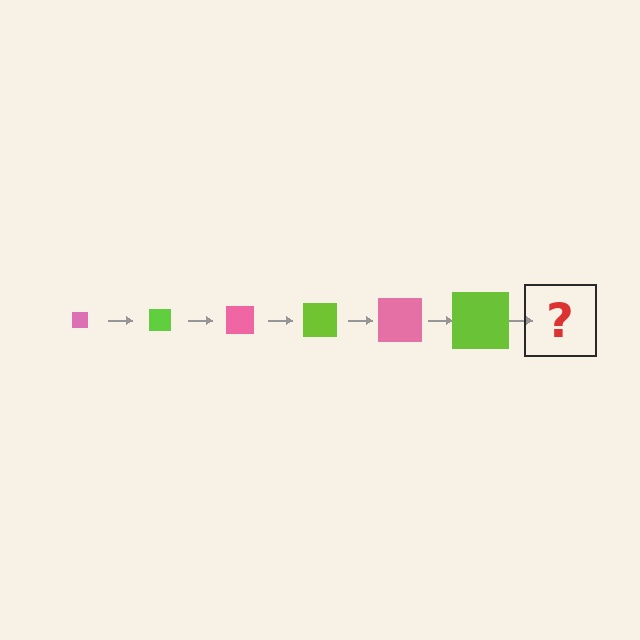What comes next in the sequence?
The next element should be a pink square, larger than the previous one.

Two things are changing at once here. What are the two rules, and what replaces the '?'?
The two rules are that the square grows larger each step and the color cycles through pink and lime. The '?' should be a pink square, larger than the previous one.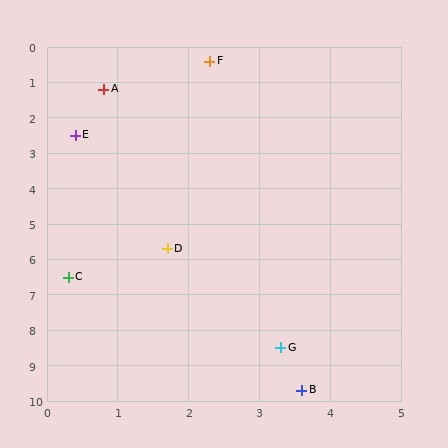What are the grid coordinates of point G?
Point G is at approximately (3.3, 8.5).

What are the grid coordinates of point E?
Point E is at approximately (0.4, 2.5).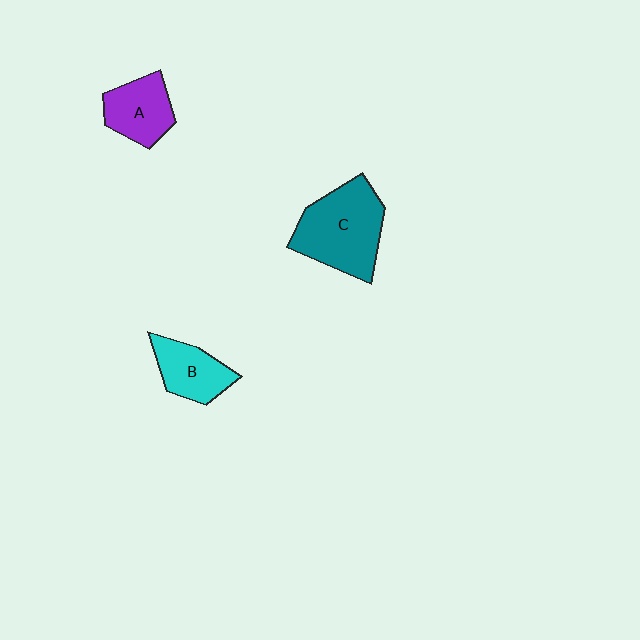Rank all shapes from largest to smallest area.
From largest to smallest: C (teal), A (purple), B (cyan).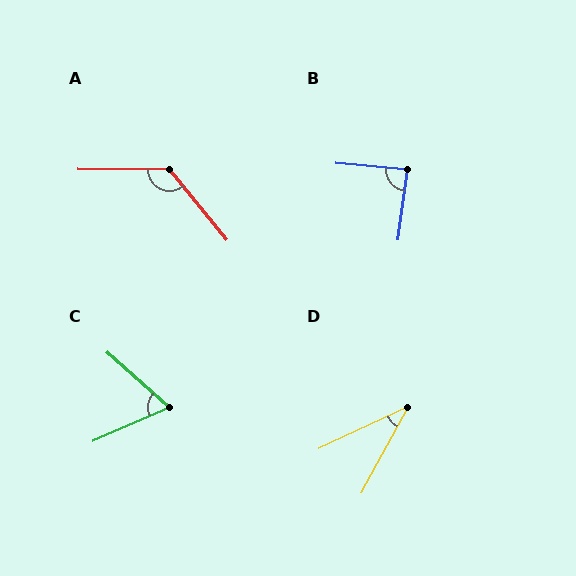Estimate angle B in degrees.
Approximately 88 degrees.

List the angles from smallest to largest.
D (37°), C (66°), B (88°), A (129°).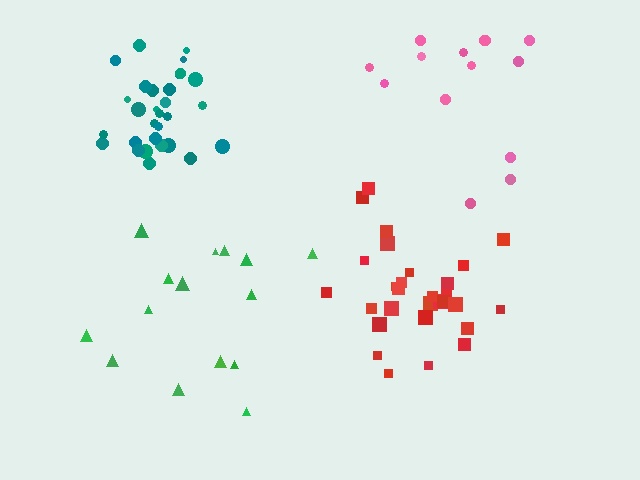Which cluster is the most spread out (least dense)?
Pink.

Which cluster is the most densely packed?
Teal.